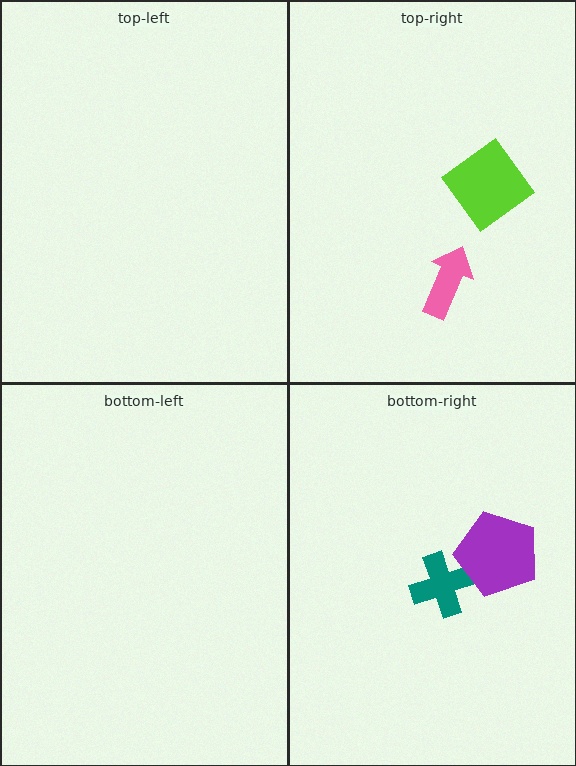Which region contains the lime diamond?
The top-right region.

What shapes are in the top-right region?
The pink arrow, the lime diamond.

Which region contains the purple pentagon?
The bottom-right region.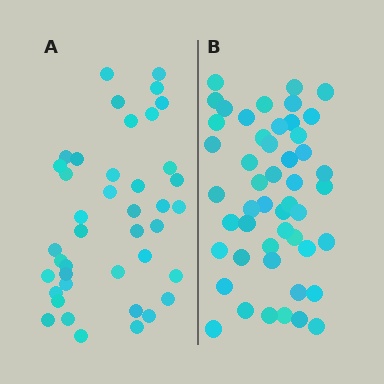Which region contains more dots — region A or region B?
Region B (the right region) has more dots.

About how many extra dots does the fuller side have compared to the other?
Region B has roughly 8 or so more dots than region A.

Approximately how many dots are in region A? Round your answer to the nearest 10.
About 40 dots. (The exact count is 41, which rounds to 40.)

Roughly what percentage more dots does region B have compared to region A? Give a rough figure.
About 20% more.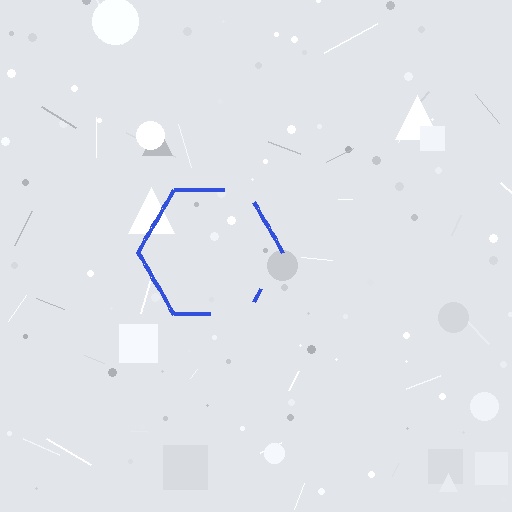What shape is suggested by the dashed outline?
The dashed outline suggests a hexagon.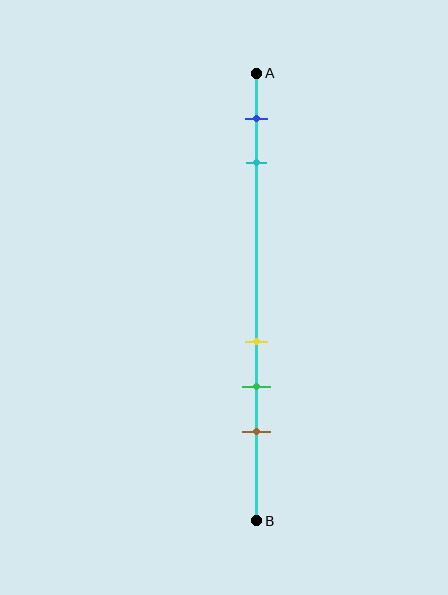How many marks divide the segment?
There are 5 marks dividing the segment.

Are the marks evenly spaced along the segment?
No, the marks are not evenly spaced.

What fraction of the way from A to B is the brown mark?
The brown mark is approximately 80% (0.8) of the way from A to B.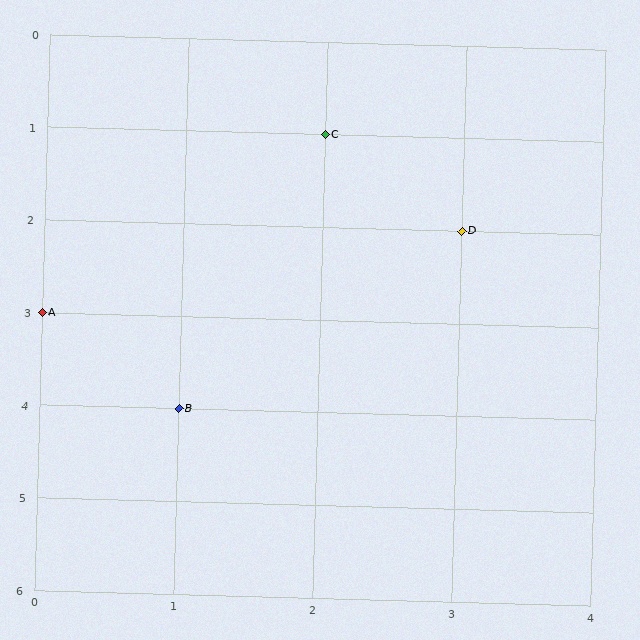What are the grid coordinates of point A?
Point A is at grid coordinates (0, 3).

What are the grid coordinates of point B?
Point B is at grid coordinates (1, 4).